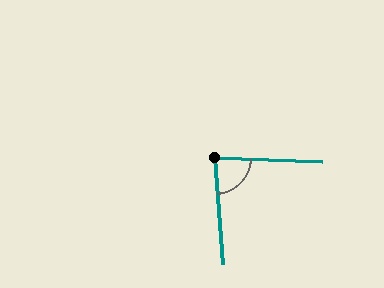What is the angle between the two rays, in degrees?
Approximately 83 degrees.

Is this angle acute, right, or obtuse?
It is acute.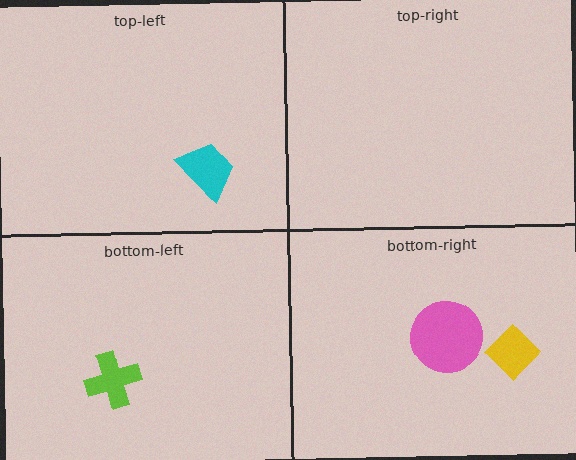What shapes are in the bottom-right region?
The pink circle, the yellow diamond.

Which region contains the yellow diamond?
The bottom-right region.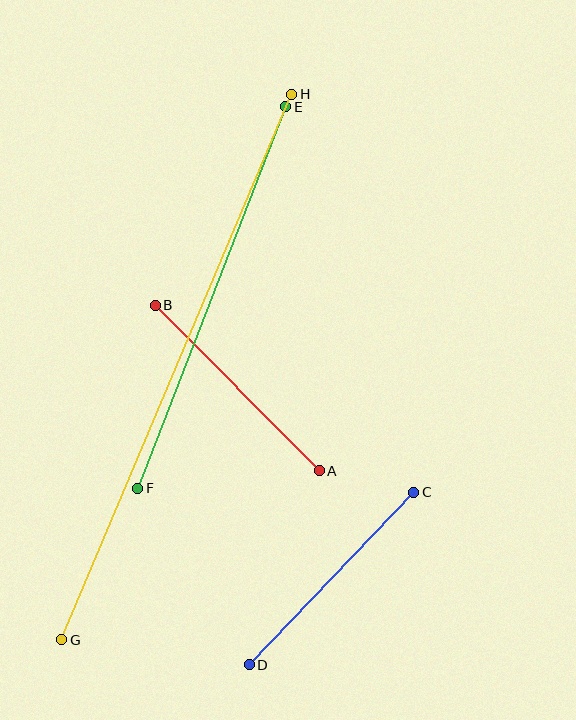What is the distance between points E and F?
The distance is approximately 409 pixels.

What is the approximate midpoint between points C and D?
The midpoint is at approximately (331, 578) pixels.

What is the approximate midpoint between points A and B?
The midpoint is at approximately (237, 388) pixels.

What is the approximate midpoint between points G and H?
The midpoint is at approximately (177, 367) pixels.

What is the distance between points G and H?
The distance is approximately 592 pixels.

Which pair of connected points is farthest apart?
Points G and H are farthest apart.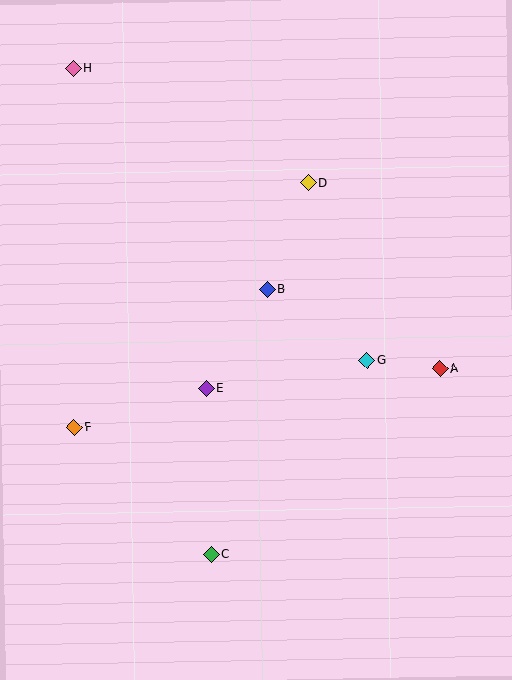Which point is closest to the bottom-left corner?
Point C is closest to the bottom-left corner.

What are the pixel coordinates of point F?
Point F is at (74, 428).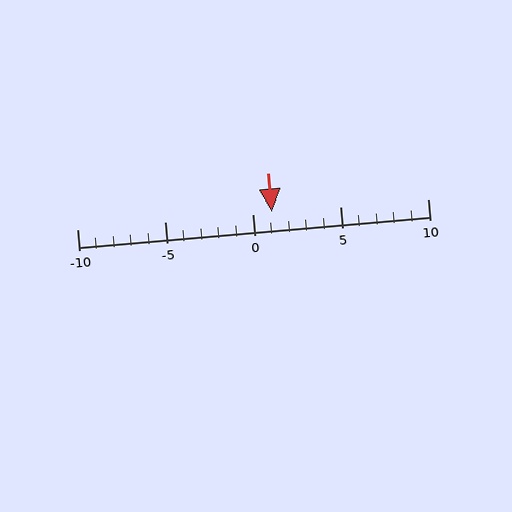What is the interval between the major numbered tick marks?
The major tick marks are spaced 5 units apart.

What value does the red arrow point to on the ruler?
The red arrow points to approximately 1.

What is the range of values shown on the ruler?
The ruler shows values from -10 to 10.